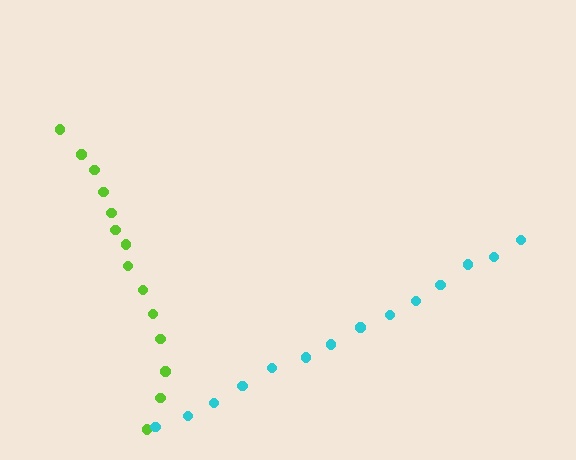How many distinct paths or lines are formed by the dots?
There are 2 distinct paths.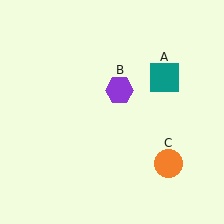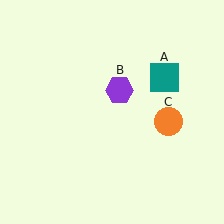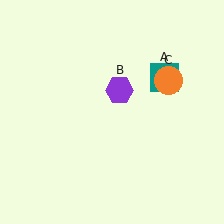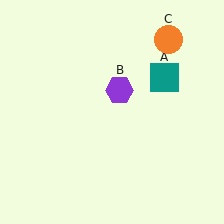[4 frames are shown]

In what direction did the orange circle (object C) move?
The orange circle (object C) moved up.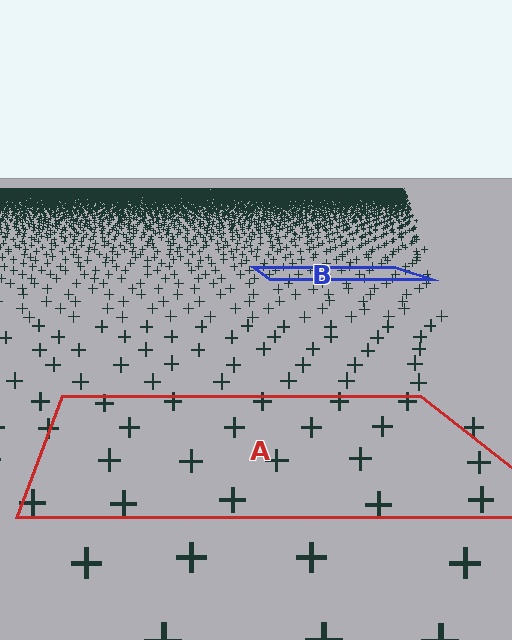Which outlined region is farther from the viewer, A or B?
Region B is farther from the viewer — the texture elements inside it appear smaller and more densely packed.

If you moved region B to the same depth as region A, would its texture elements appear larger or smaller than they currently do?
They would appear larger. At a closer depth, the same texture elements are projected at a bigger on-screen size.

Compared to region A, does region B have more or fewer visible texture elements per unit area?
Region B has more texture elements per unit area — they are packed more densely because it is farther away.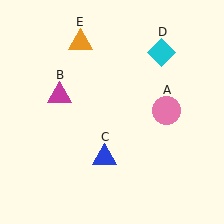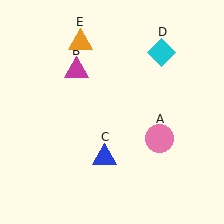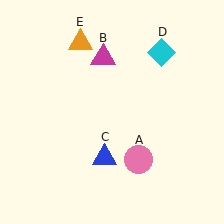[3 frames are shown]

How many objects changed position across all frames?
2 objects changed position: pink circle (object A), magenta triangle (object B).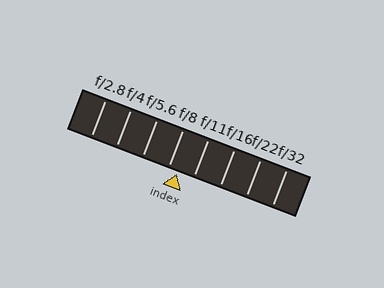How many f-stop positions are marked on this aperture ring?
There are 8 f-stop positions marked.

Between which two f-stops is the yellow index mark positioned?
The index mark is between f/8 and f/11.